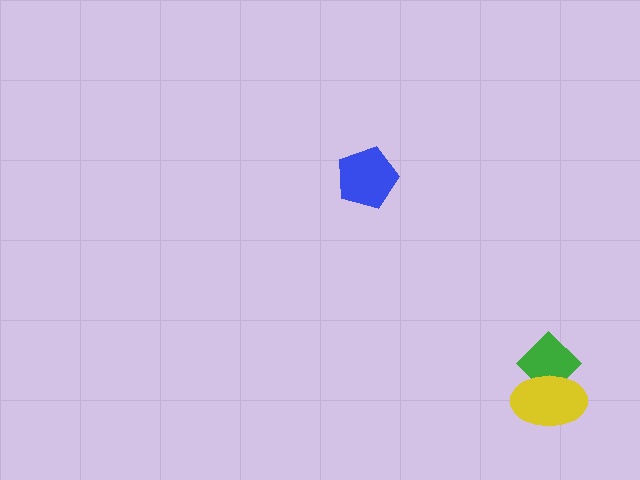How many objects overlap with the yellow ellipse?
1 object overlaps with the yellow ellipse.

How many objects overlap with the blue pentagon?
0 objects overlap with the blue pentagon.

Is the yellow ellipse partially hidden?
No, no other shape covers it.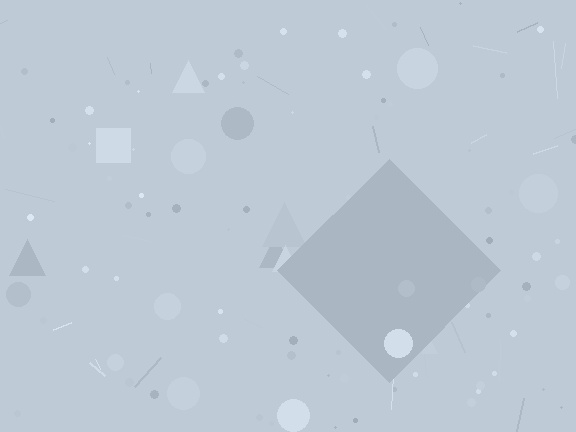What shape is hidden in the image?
A diamond is hidden in the image.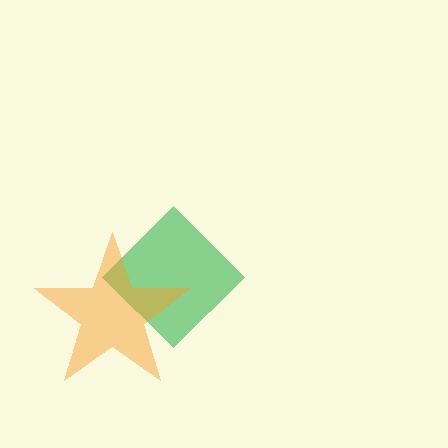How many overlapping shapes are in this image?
There are 2 overlapping shapes in the image.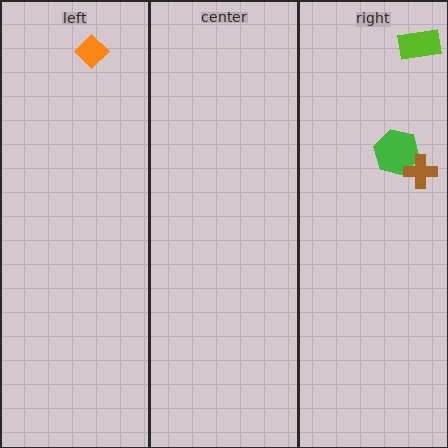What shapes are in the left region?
The orange diamond.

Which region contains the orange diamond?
The left region.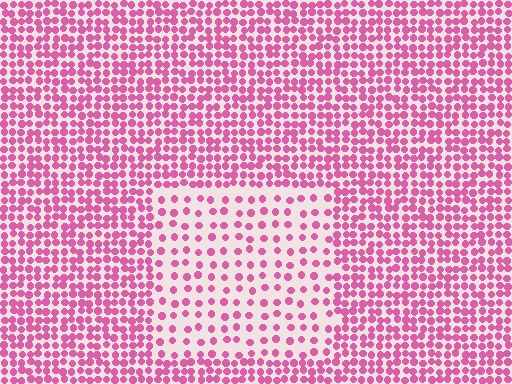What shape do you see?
I see a rectangle.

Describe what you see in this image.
The image contains small pink elements arranged at two different densities. A rectangle-shaped region is visible where the elements are less densely packed than the surrounding area.